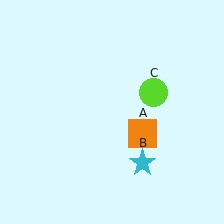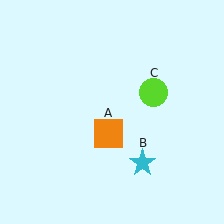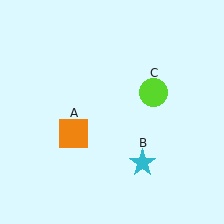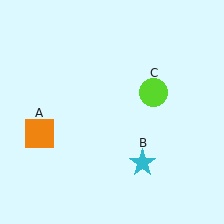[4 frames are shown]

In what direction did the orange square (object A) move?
The orange square (object A) moved left.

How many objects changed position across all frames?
1 object changed position: orange square (object A).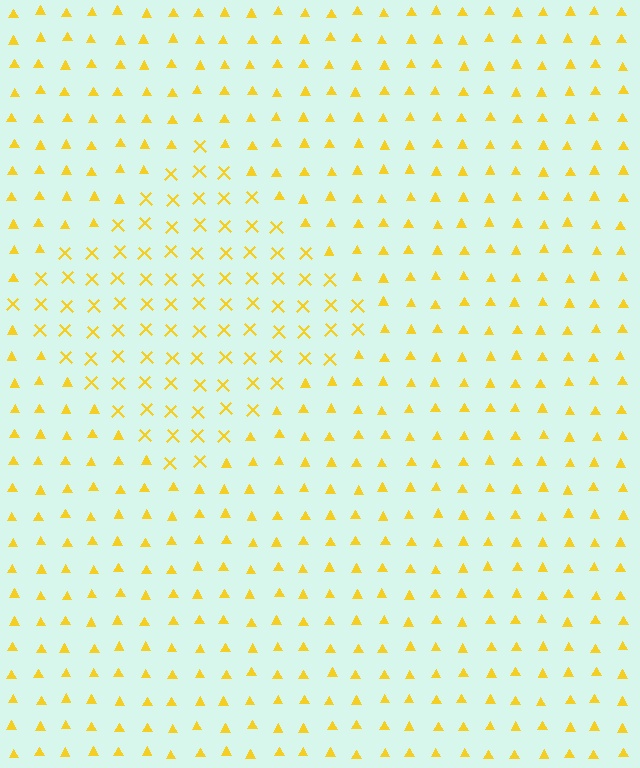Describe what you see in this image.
The image is filled with small yellow elements arranged in a uniform grid. A diamond-shaped region contains X marks, while the surrounding area contains triangles. The boundary is defined purely by the change in element shape.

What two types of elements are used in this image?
The image uses X marks inside the diamond region and triangles outside it.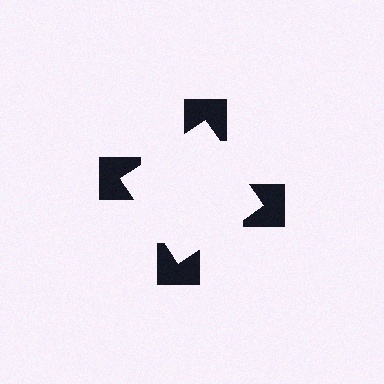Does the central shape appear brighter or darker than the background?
It typically appears slightly brighter than the background, even though no actual brightness change is drawn.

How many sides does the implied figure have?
4 sides.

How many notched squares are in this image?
There are 4 — one at each vertex of the illusory square.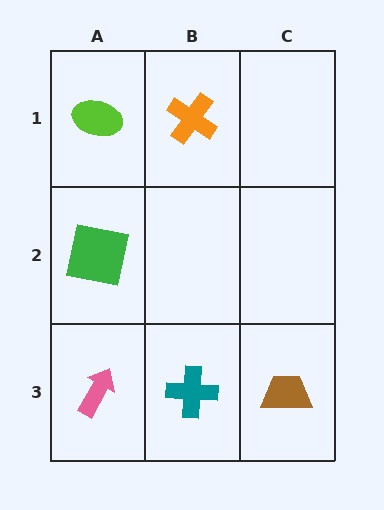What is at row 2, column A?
A green square.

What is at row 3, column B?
A teal cross.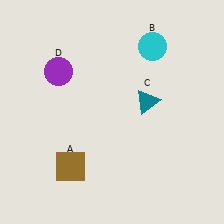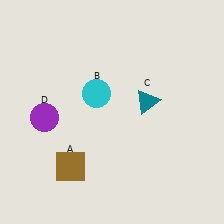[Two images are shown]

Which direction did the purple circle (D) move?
The purple circle (D) moved down.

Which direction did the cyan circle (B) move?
The cyan circle (B) moved left.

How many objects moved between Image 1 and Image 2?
2 objects moved between the two images.